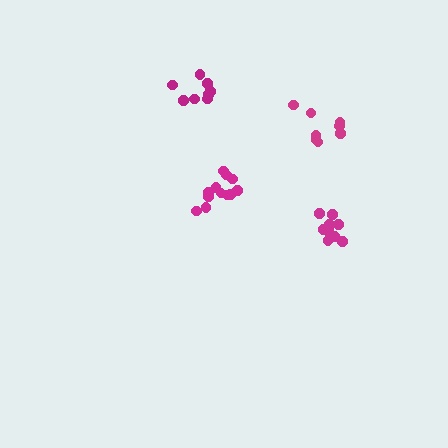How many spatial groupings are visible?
There are 4 spatial groupings.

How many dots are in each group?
Group 1: 8 dots, Group 2: 12 dots, Group 3: 10 dots, Group 4: 9 dots (39 total).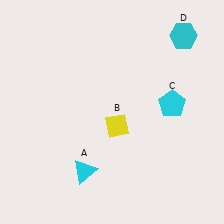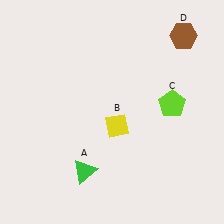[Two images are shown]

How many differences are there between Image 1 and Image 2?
There are 3 differences between the two images.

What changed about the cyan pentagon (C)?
In Image 1, C is cyan. In Image 2, it changed to lime.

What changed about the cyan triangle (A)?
In Image 1, A is cyan. In Image 2, it changed to green.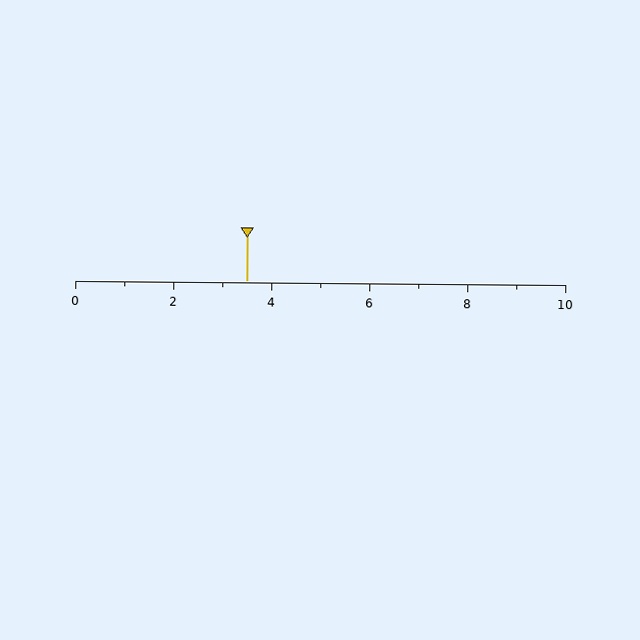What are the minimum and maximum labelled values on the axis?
The axis runs from 0 to 10.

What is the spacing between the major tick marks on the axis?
The major ticks are spaced 2 apart.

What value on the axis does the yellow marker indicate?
The marker indicates approximately 3.5.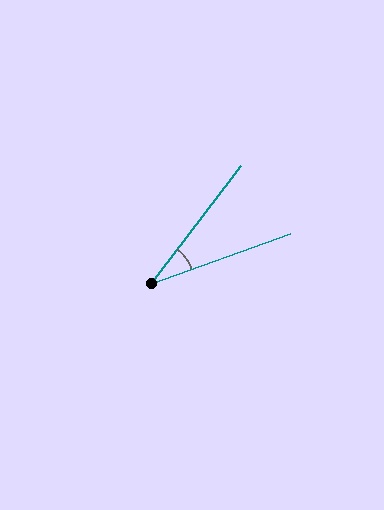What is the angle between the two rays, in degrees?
Approximately 33 degrees.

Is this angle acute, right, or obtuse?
It is acute.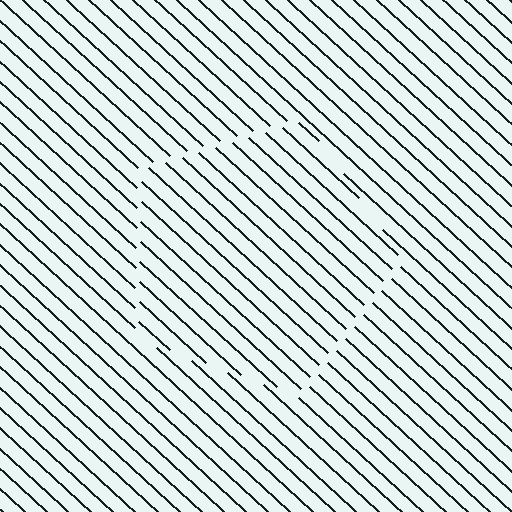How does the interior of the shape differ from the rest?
The interior of the shape contains the same grating, shifted by half a period — the contour is defined by the phase discontinuity where line-ends from the inner and outer gratings abut.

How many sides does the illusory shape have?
5 sides — the line-ends trace a pentagon.